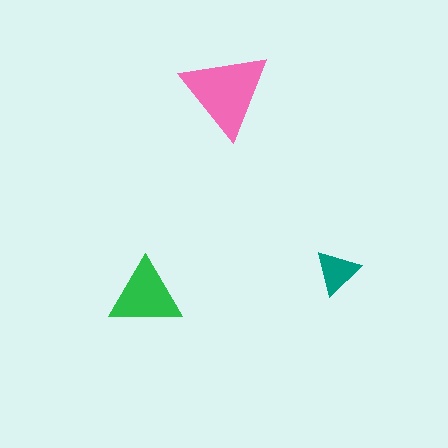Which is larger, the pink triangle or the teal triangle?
The pink one.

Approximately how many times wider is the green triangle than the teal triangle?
About 1.5 times wider.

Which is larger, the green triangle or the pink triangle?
The pink one.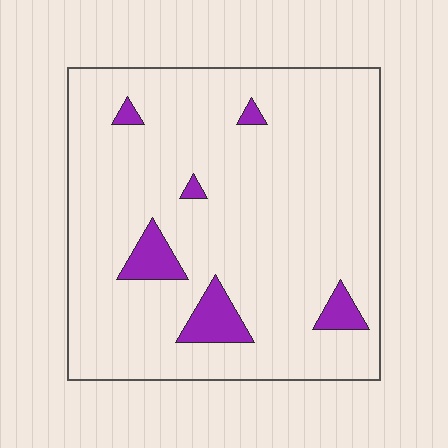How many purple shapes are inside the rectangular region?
6.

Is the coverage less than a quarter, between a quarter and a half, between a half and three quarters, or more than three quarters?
Less than a quarter.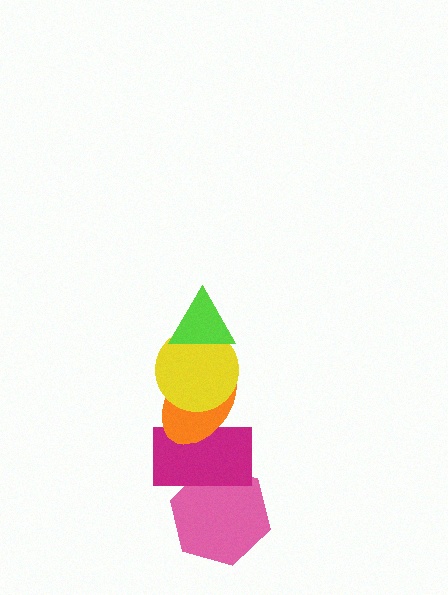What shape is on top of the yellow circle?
The lime triangle is on top of the yellow circle.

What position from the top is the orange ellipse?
The orange ellipse is 3rd from the top.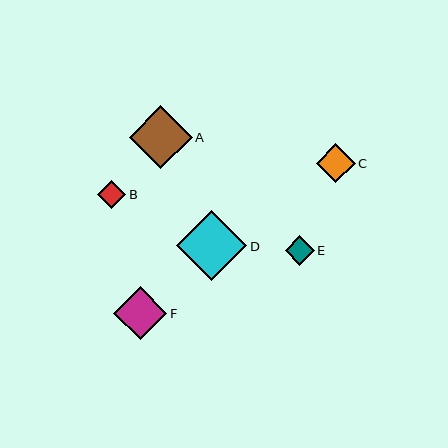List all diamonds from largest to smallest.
From largest to smallest: D, A, F, C, E, B.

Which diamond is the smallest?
Diamond B is the smallest with a size of approximately 28 pixels.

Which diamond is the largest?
Diamond D is the largest with a size of approximately 70 pixels.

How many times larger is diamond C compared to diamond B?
Diamond C is approximately 1.4 times the size of diamond B.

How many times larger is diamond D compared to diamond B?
Diamond D is approximately 2.5 times the size of diamond B.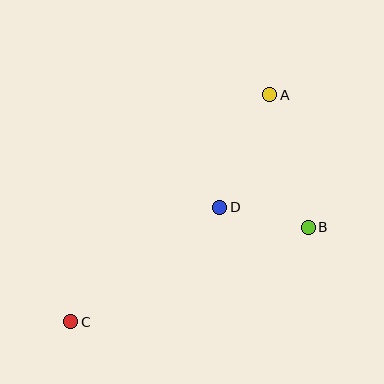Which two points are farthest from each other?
Points A and C are farthest from each other.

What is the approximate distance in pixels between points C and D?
The distance between C and D is approximately 188 pixels.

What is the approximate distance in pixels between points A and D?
The distance between A and D is approximately 123 pixels.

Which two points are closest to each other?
Points B and D are closest to each other.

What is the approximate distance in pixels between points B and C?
The distance between B and C is approximately 256 pixels.